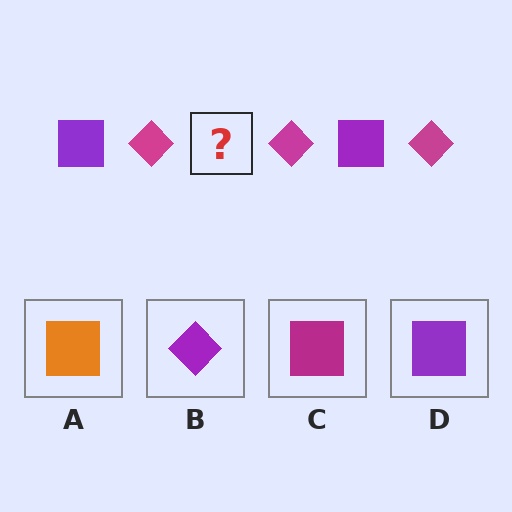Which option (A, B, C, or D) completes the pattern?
D.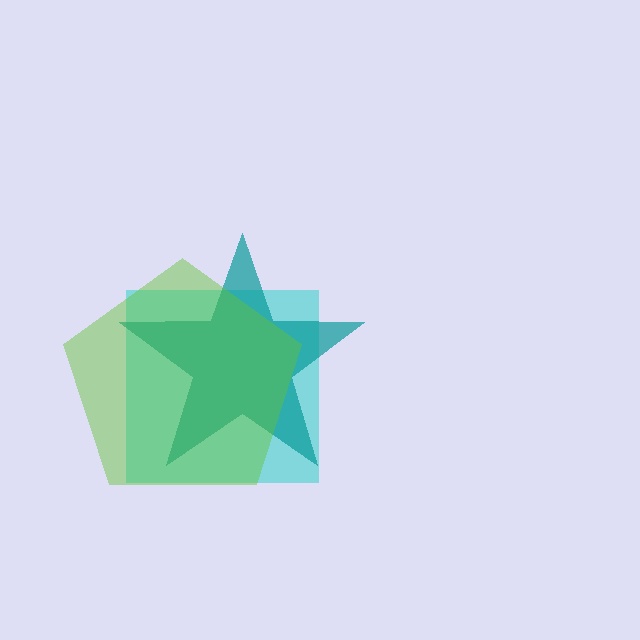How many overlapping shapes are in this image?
There are 3 overlapping shapes in the image.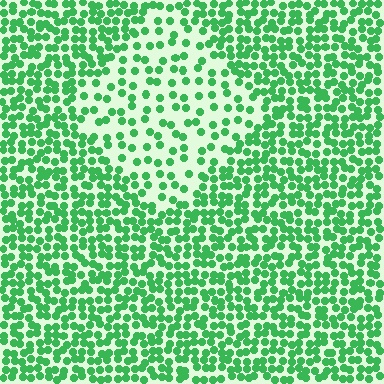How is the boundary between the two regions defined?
The boundary is defined by a change in element density (approximately 2.2x ratio). All elements are the same color, size, and shape.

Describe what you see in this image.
The image contains small green elements arranged at two different densities. A diamond-shaped region is visible where the elements are less densely packed than the surrounding area.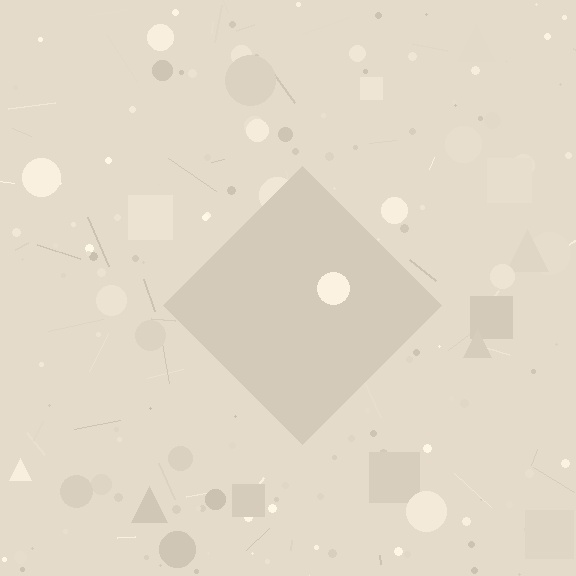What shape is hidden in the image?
A diamond is hidden in the image.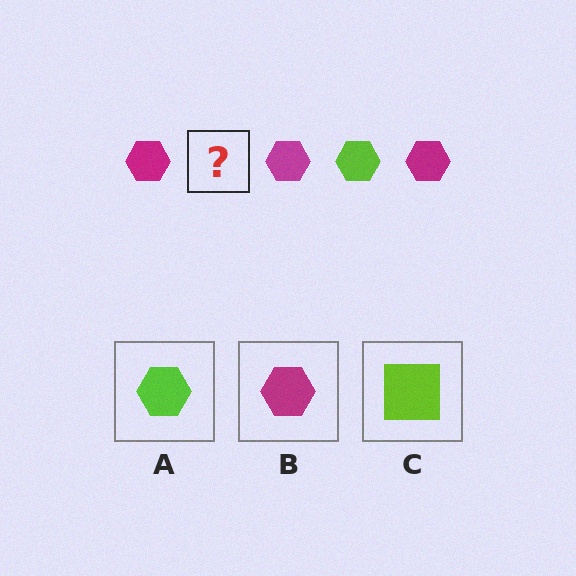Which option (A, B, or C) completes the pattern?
A.